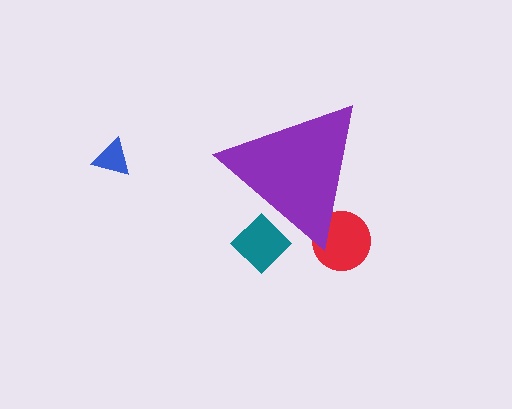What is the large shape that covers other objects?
A purple triangle.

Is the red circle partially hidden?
Yes, the red circle is partially hidden behind the purple triangle.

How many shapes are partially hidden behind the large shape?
2 shapes are partially hidden.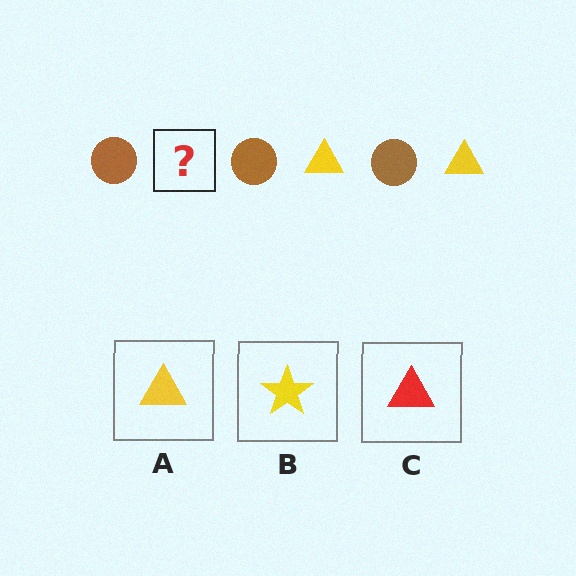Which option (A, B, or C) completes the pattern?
A.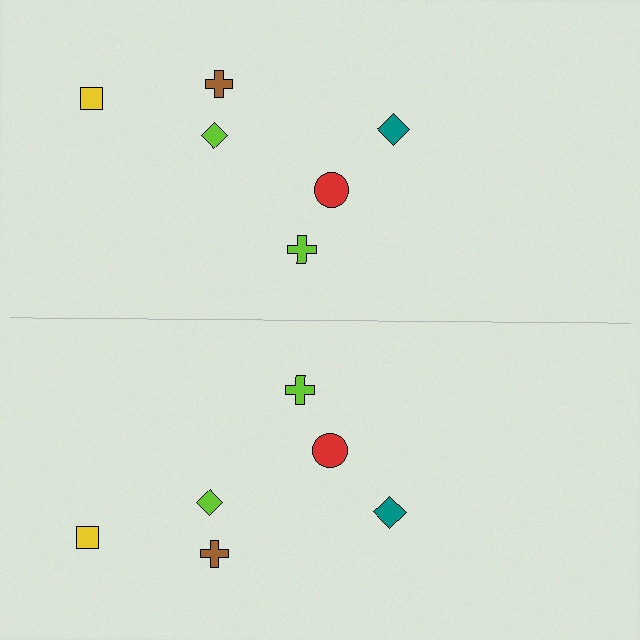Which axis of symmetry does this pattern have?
The pattern has a horizontal axis of symmetry running through the center of the image.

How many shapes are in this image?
There are 12 shapes in this image.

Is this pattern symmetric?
Yes, this pattern has bilateral (reflection) symmetry.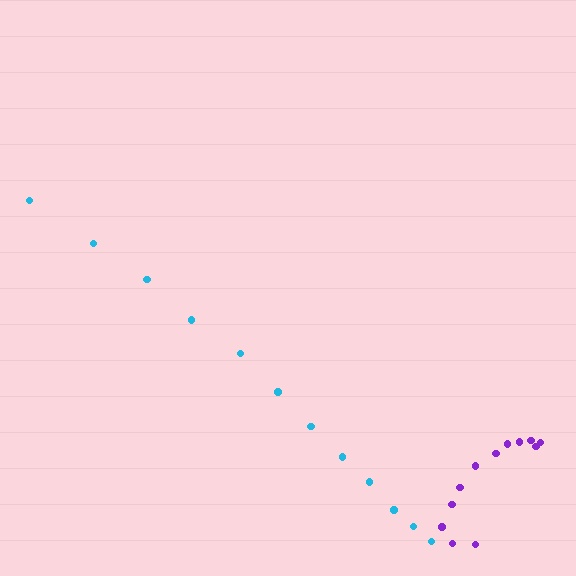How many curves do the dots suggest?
There are 2 distinct paths.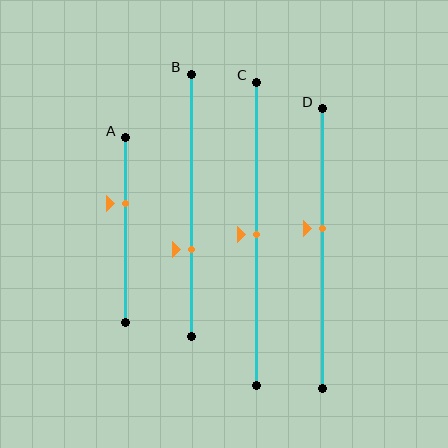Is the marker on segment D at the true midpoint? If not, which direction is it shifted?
No, the marker on segment D is shifted upward by about 7% of the segment length.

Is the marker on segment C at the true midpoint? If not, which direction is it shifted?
Yes, the marker on segment C is at the true midpoint.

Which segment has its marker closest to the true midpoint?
Segment C has its marker closest to the true midpoint.